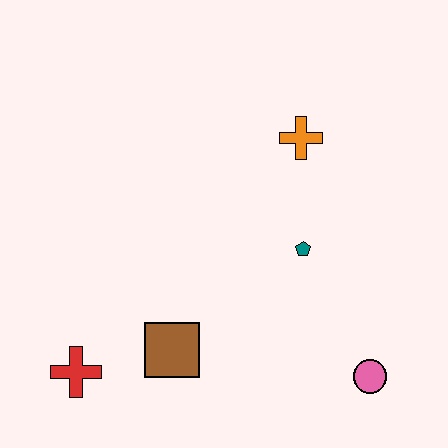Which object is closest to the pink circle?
The teal pentagon is closest to the pink circle.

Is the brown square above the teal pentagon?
No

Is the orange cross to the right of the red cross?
Yes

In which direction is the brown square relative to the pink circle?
The brown square is to the left of the pink circle.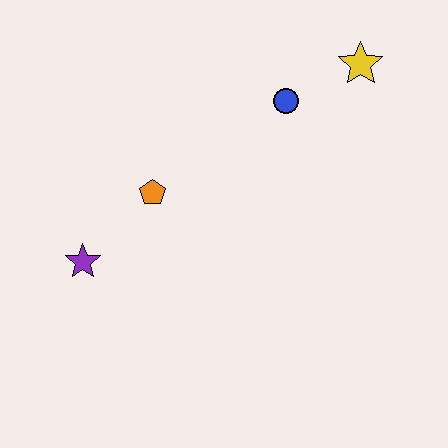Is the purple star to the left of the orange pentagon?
Yes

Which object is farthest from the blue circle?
The purple star is farthest from the blue circle.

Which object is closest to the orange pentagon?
The purple star is closest to the orange pentagon.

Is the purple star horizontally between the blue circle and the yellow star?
No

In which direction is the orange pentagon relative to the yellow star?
The orange pentagon is to the left of the yellow star.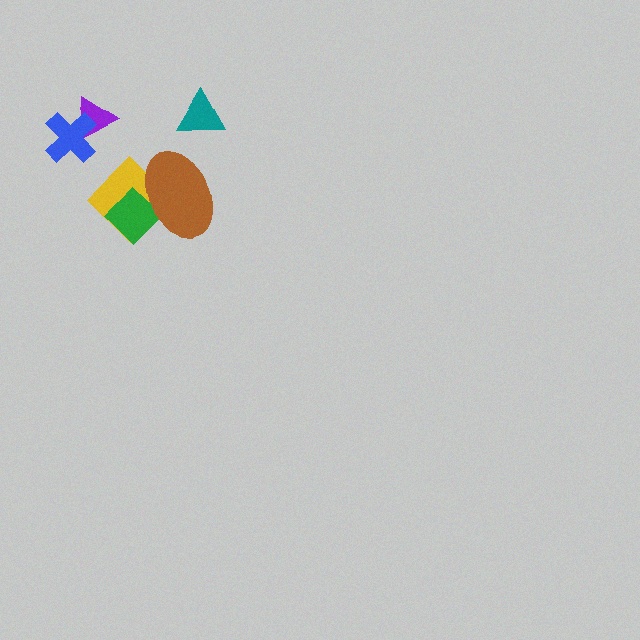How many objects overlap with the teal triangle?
0 objects overlap with the teal triangle.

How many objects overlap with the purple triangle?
1 object overlaps with the purple triangle.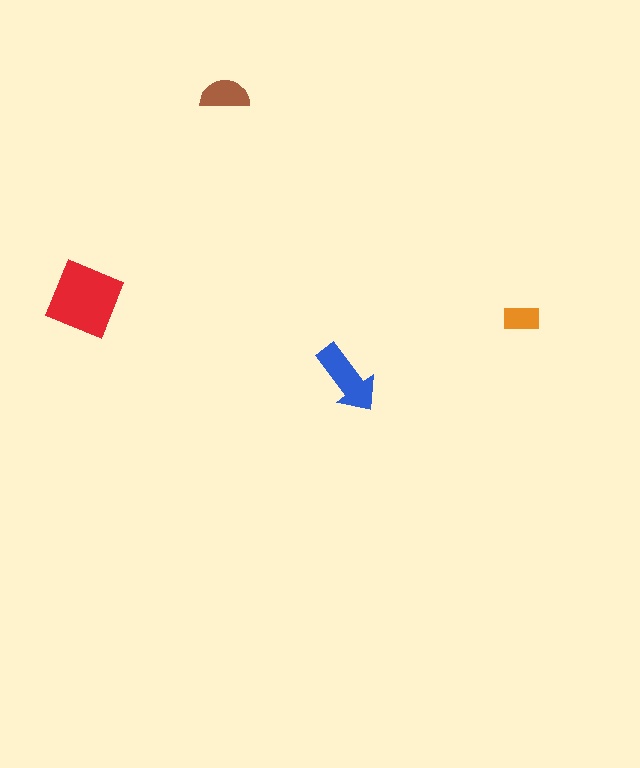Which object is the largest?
The red square.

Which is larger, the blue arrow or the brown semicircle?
The blue arrow.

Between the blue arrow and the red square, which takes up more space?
The red square.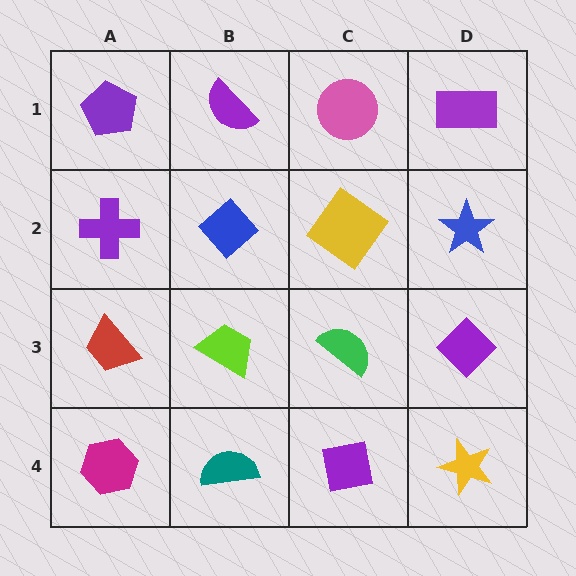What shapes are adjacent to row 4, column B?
A lime trapezoid (row 3, column B), a magenta hexagon (row 4, column A), a purple square (row 4, column C).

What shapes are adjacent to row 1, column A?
A purple cross (row 2, column A), a purple semicircle (row 1, column B).